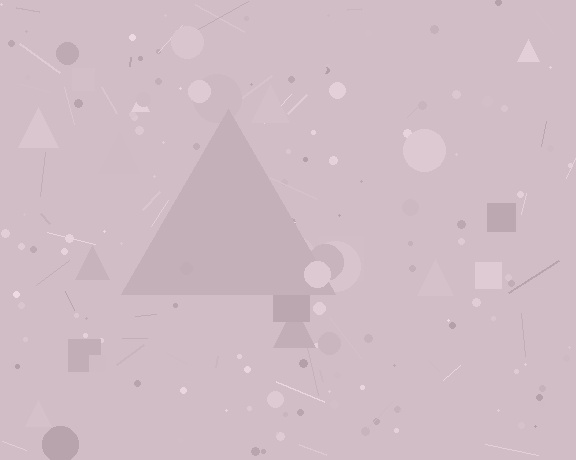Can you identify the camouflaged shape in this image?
The camouflaged shape is a triangle.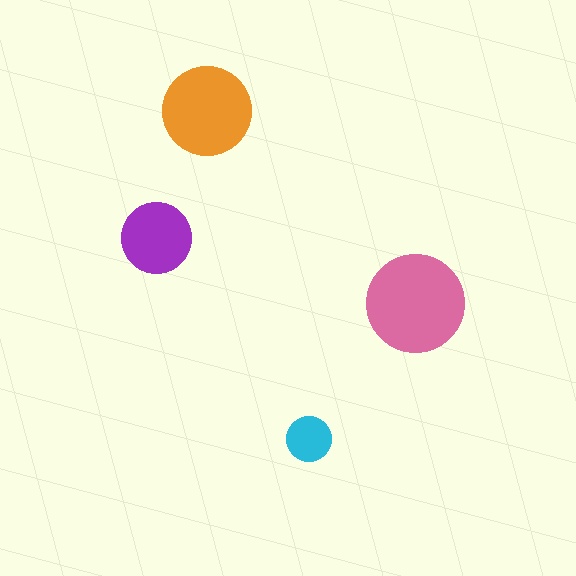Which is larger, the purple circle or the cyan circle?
The purple one.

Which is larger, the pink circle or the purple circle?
The pink one.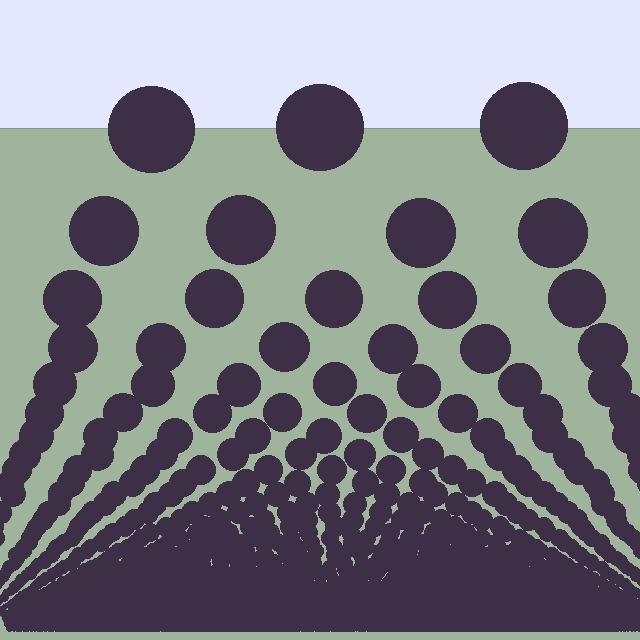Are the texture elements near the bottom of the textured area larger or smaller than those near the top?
Smaller. The gradient is inverted — elements near the bottom are smaller and denser.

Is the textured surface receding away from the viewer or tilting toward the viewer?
The surface appears to tilt toward the viewer. Texture elements get larger and sparser toward the top.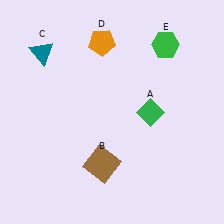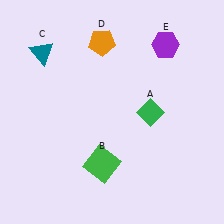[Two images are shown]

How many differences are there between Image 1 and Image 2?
There are 2 differences between the two images.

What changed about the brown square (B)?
In Image 1, B is brown. In Image 2, it changed to green.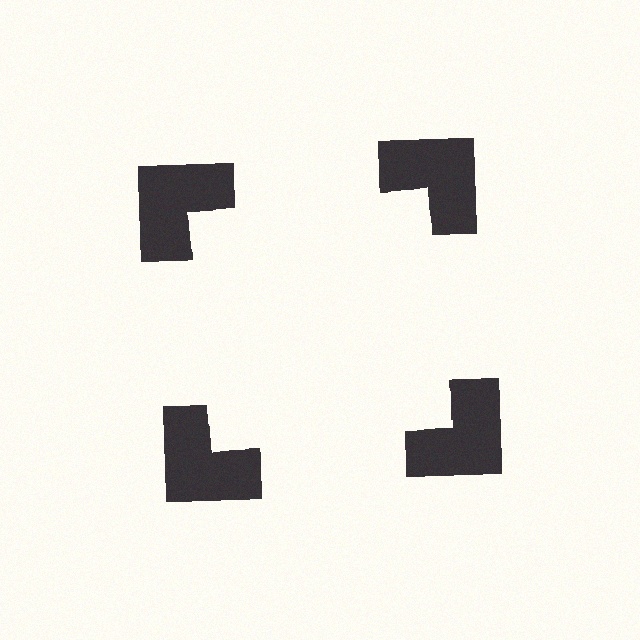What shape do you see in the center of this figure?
An illusory square — its edges are inferred from the aligned wedge cuts in the notched squares, not physically drawn.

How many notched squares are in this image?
There are 4 — one at each vertex of the illusory square.